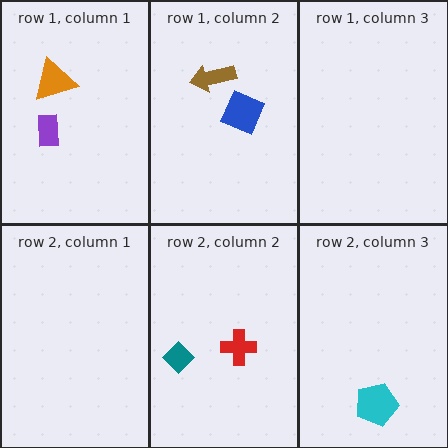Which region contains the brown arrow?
The row 1, column 2 region.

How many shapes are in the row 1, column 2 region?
2.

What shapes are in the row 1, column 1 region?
The orange triangle, the purple rectangle.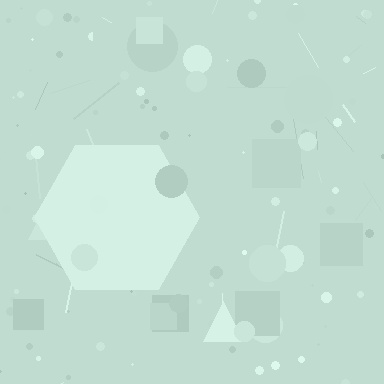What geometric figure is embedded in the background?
A hexagon is embedded in the background.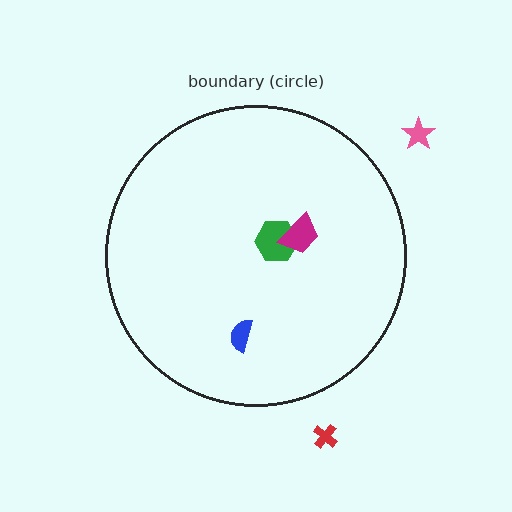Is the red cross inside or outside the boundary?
Outside.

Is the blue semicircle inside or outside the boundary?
Inside.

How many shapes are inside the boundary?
3 inside, 2 outside.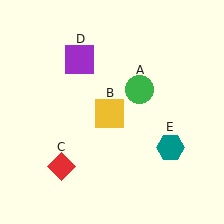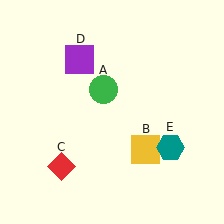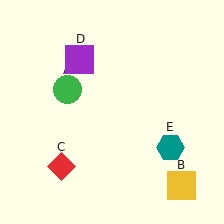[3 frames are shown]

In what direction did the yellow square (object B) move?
The yellow square (object B) moved down and to the right.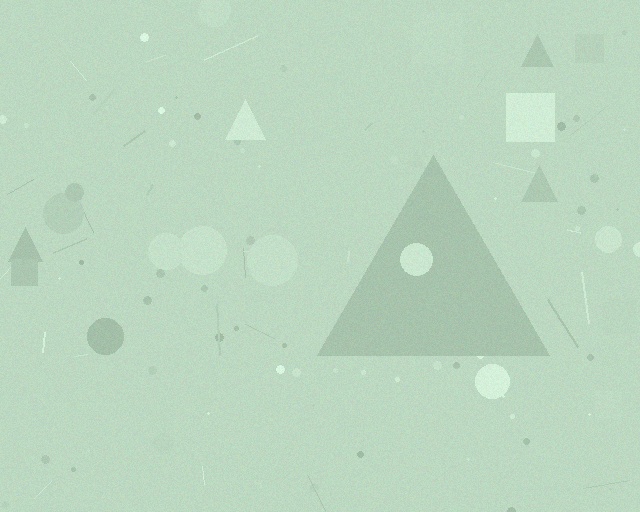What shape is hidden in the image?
A triangle is hidden in the image.